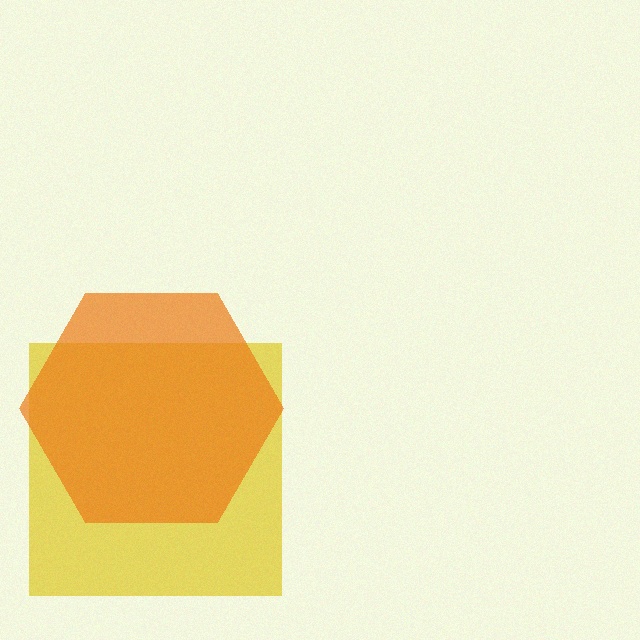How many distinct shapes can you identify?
There are 2 distinct shapes: a yellow square, an orange hexagon.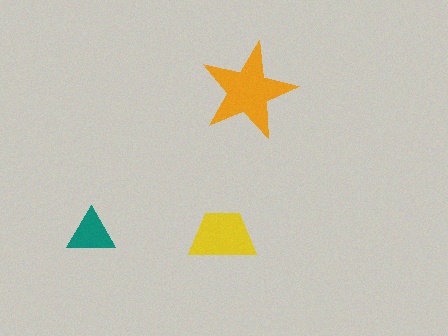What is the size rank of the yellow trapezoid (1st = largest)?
2nd.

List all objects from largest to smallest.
The orange star, the yellow trapezoid, the teal triangle.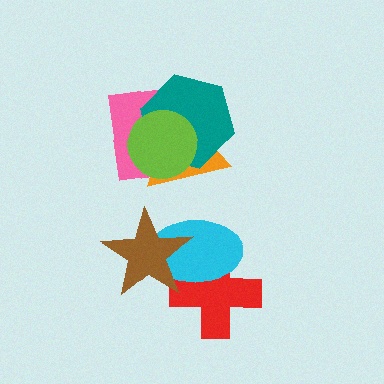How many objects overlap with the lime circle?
3 objects overlap with the lime circle.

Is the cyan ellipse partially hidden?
Yes, it is partially covered by another shape.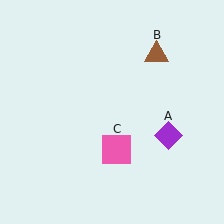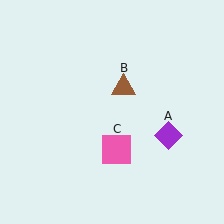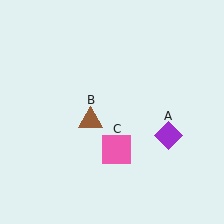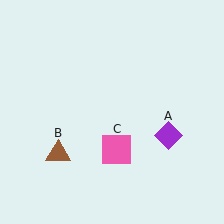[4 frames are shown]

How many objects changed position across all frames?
1 object changed position: brown triangle (object B).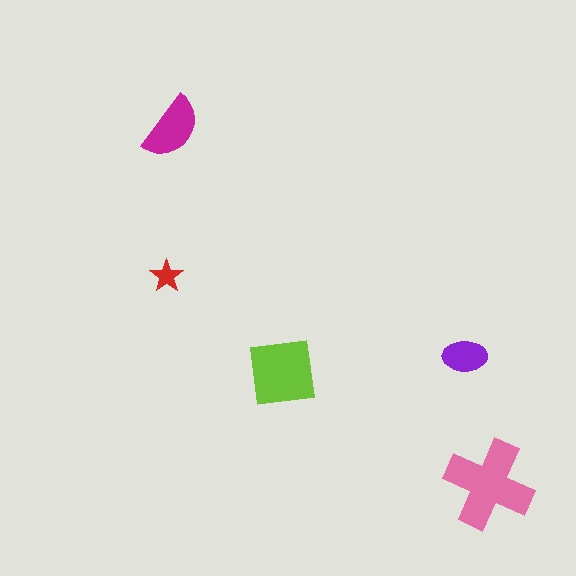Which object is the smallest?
The red star.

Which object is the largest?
The pink cross.